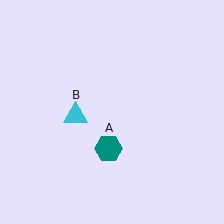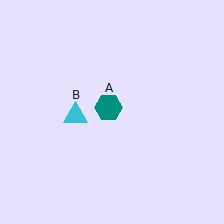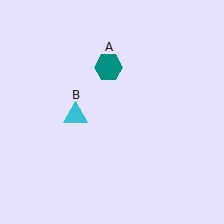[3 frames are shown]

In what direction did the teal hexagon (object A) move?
The teal hexagon (object A) moved up.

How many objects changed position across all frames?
1 object changed position: teal hexagon (object A).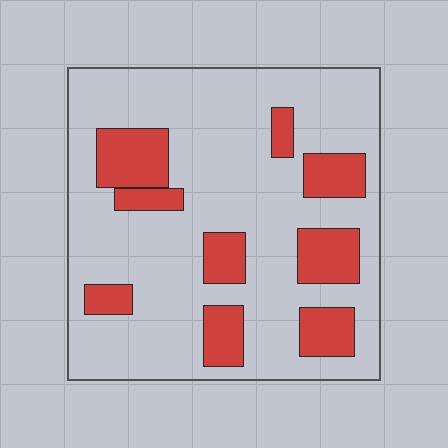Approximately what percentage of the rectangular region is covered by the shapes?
Approximately 25%.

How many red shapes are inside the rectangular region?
9.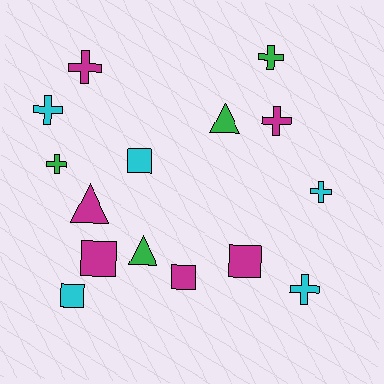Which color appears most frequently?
Magenta, with 6 objects.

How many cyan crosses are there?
There are 3 cyan crosses.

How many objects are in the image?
There are 15 objects.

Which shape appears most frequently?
Cross, with 7 objects.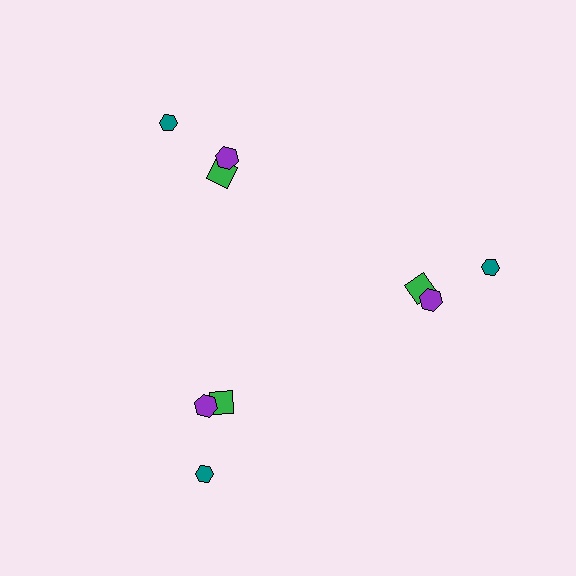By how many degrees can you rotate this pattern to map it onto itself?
The pattern maps onto itself every 120 degrees of rotation.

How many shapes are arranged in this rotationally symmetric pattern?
There are 9 shapes, arranged in 3 groups of 3.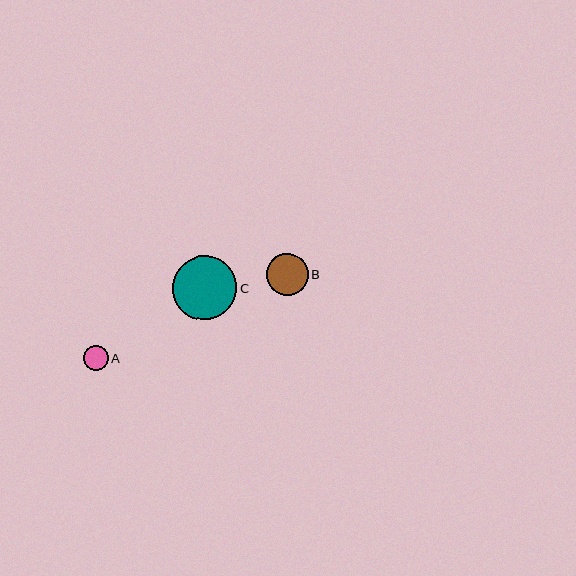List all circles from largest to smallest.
From largest to smallest: C, B, A.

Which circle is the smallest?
Circle A is the smallest with a size of approximately 25 pixels.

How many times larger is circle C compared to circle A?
Circle C is approximately 2.6 times the size of circle A.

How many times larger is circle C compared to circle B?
Circle C is approximately 1.5 times the size of circle B.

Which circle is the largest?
Circle C is the largest with a size of approximately 65 pixels.